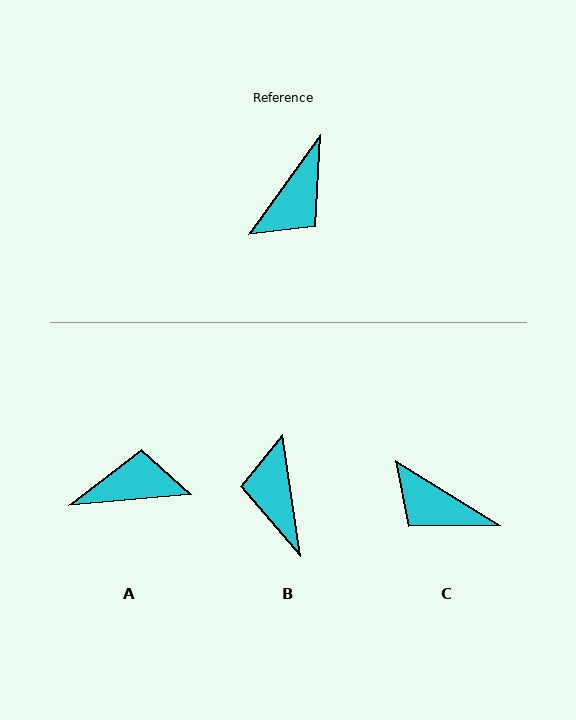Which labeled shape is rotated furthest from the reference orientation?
B, about 136 degrees away.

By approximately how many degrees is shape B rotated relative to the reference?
Approximately 136 degrees clockwise.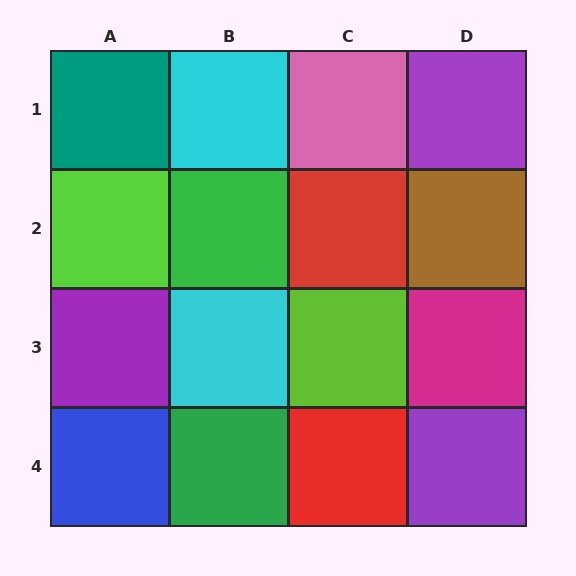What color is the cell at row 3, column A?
Purple.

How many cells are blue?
1 cell is blue.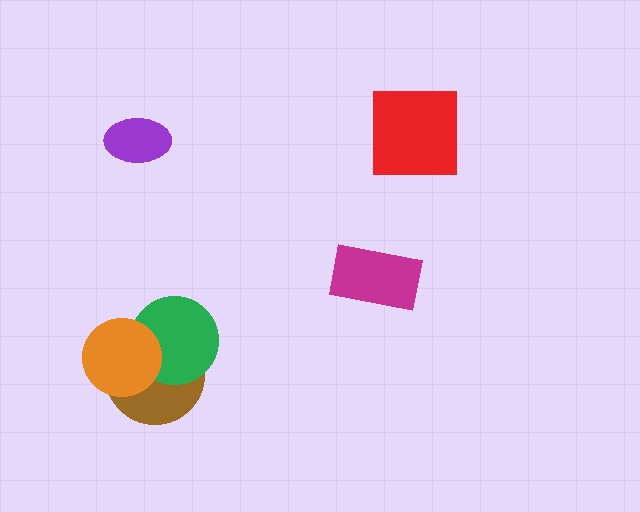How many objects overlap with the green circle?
2 objects overlap with the green circle.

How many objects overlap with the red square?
0 objects overlap with the red square.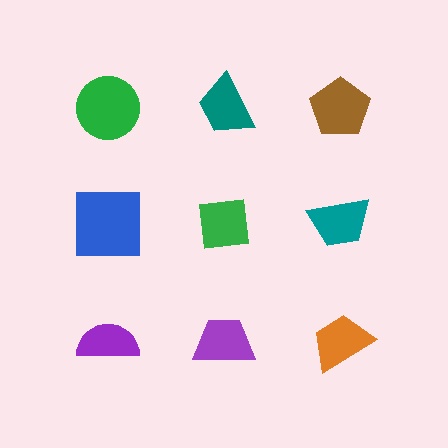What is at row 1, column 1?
A green circle.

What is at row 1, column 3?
A brown pentagon.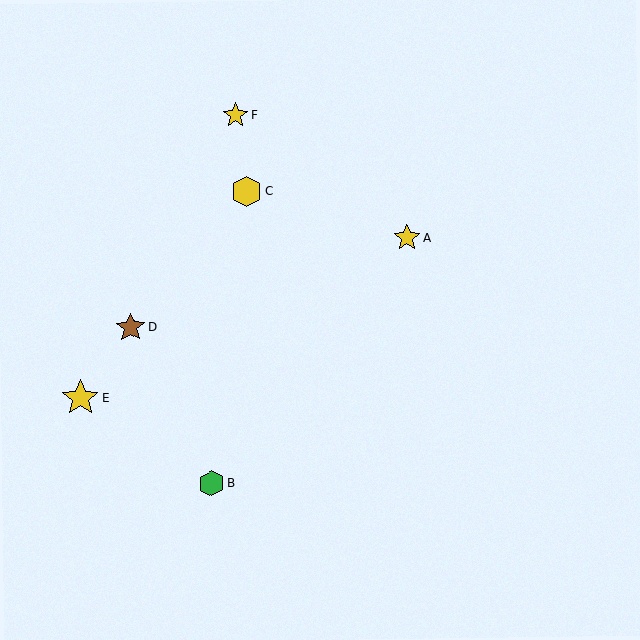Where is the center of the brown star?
The center of the brown star is at (131, 327).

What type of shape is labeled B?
Shape B is a green hexagon.